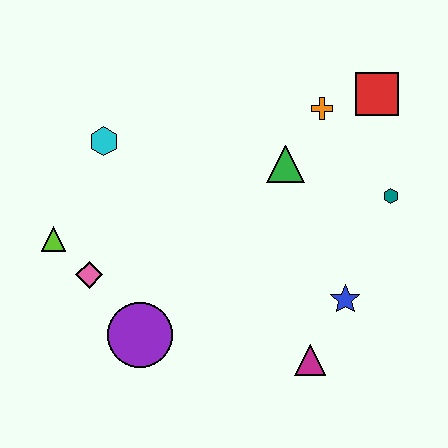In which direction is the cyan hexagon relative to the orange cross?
The cyan hexagon is to the left of the orange cross.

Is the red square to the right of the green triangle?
Yes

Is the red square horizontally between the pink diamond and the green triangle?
No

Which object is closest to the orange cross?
The red square is closest to the orange cross.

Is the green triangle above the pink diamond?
Yes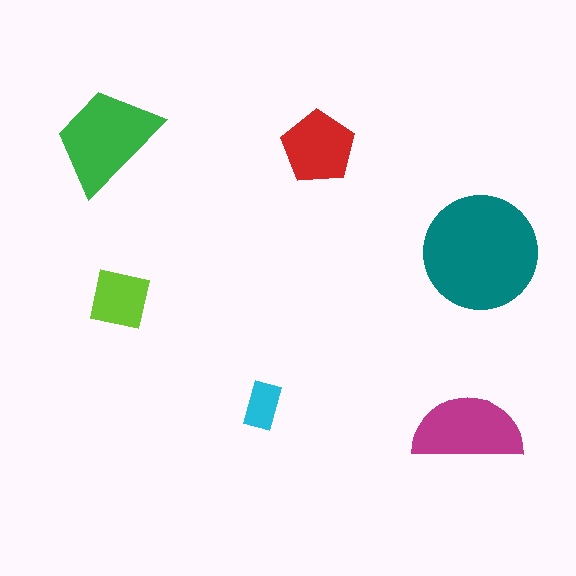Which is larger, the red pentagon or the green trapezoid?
The green trapezoid.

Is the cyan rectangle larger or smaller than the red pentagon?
Smaller.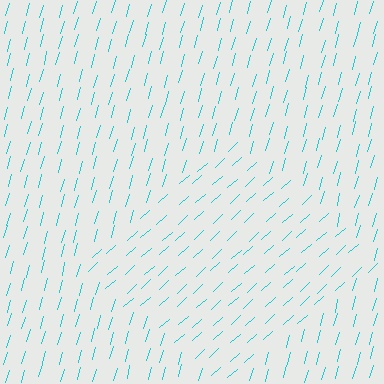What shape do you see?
I see a diamond.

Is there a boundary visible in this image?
Yes, there is a texture boundary formed by a change in line orientation.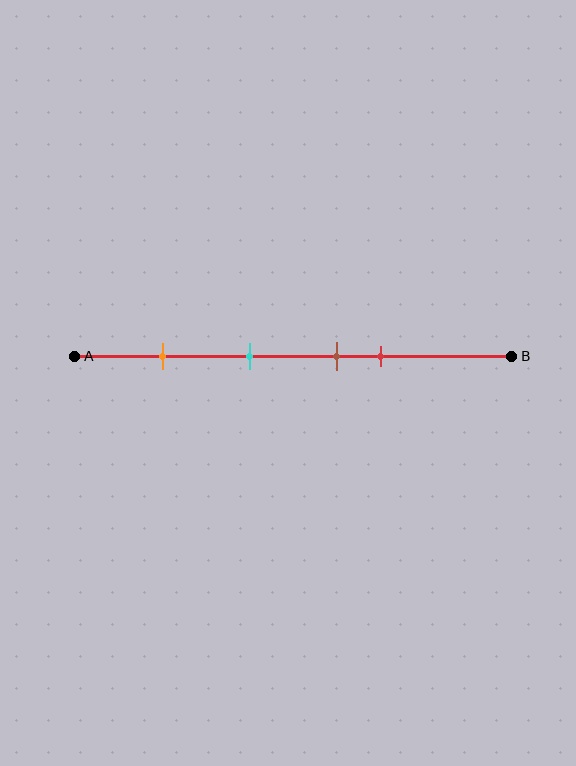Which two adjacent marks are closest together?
The brown and red marks are the closest adjacent pair.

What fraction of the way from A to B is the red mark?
The red mark is approximately 70% (0.7) of the way from A to B.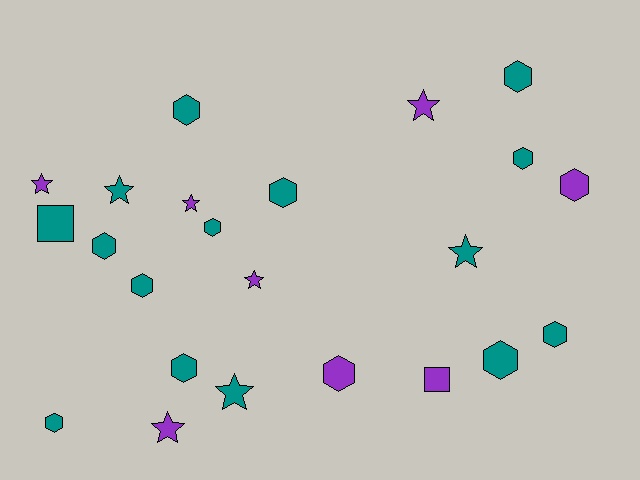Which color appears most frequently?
Teal, with 15 objects.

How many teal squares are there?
There is 1 teal square.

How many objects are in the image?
There are 23 objects.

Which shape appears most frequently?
Hexagon, with 13 objects.